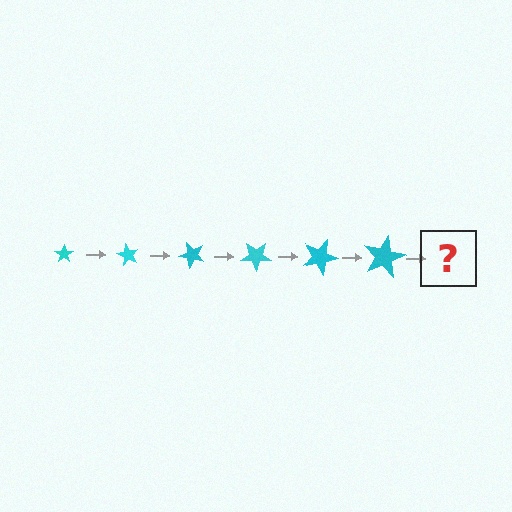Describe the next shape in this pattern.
It should be a star, larger than the previous one and rotated 360 degrees from the start.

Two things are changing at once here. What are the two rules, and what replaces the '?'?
The two rules are that the star grows larger each step and it rotates 60 degrees each step. The '?' should be a star, larger than the previous one and rotated 360 degrees from the start.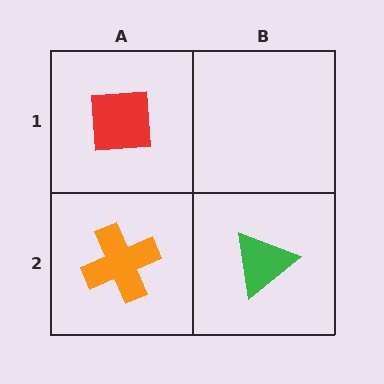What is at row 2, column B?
A green triangle.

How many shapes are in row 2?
2 shapes.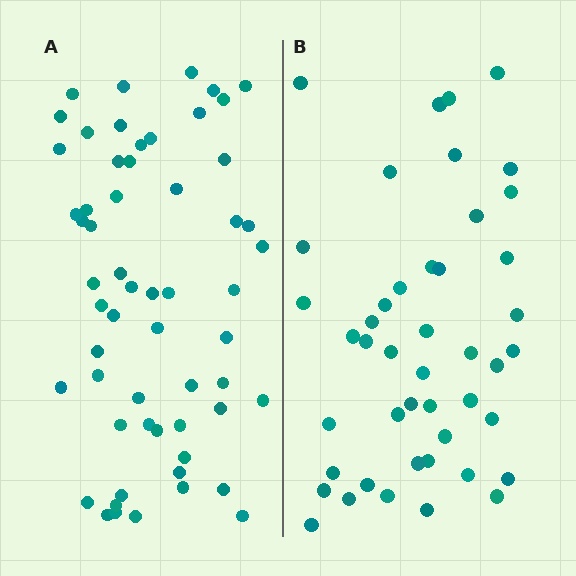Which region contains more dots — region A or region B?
Region A (the left region) has more dots.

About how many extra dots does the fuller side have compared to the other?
Region A has approximately 15 more dots than region B.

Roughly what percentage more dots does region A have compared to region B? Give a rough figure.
About 30% more.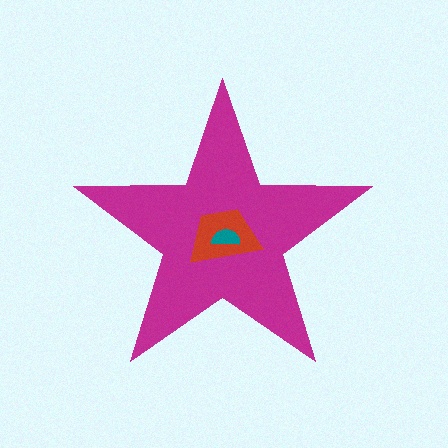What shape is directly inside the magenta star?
The red trapezoid.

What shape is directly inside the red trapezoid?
The teal semicircle.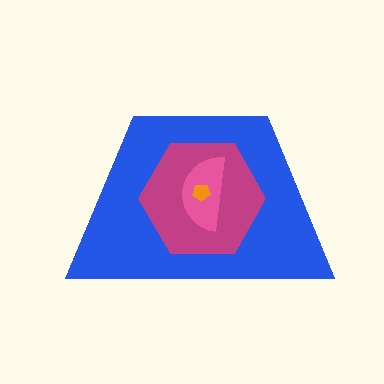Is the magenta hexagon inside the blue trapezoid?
Yes.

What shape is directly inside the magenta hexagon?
The pink semicircle.